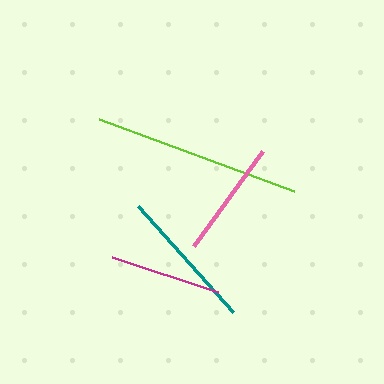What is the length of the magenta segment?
The magenta segment is approximately 112 pixels long.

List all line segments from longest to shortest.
From longest to shortest: lime, teal, pink, magenta.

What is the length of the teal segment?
The teal segment is approximately 143 pixels long.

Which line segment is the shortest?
The magenta line is the shortest at approximately 112 pixels.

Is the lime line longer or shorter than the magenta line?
The lime line is longer than the magenta line.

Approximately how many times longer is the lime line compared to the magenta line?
The lime line is approximately 1.9 times the length of the magenta line.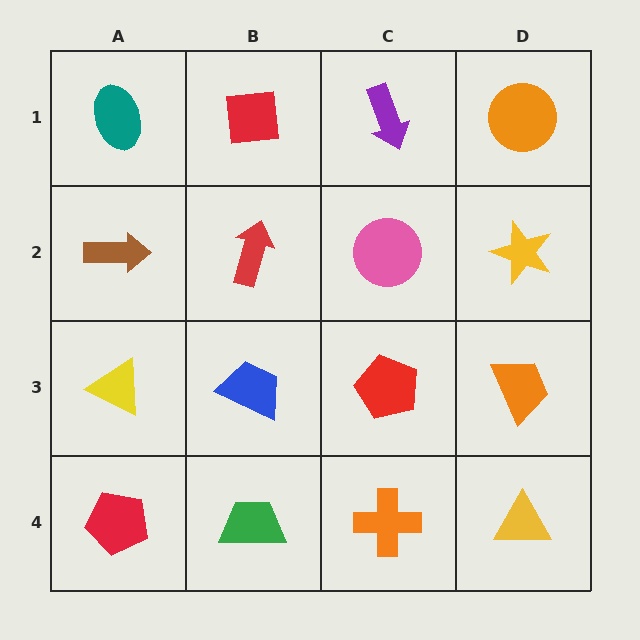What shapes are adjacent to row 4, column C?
A red pentagon (row 3, column C), a green trapezoid (row 4, column B), a yellow triangle (row 4, column D).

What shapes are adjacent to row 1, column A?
A brown arrow (row 2, column A), a red square (row 1, column B).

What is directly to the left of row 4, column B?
A red pentagon.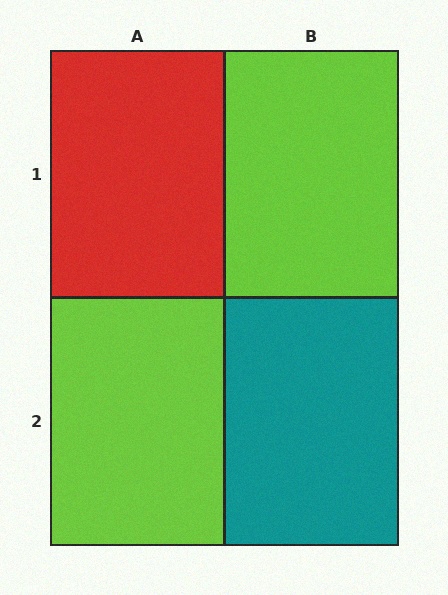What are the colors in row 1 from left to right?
Red, lime.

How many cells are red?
1 cell is red.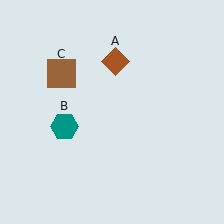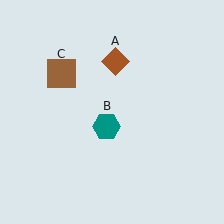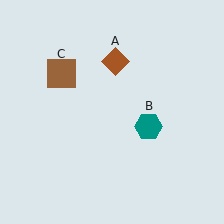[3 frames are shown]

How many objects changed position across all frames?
1 object changed position: teal hexagon (object B).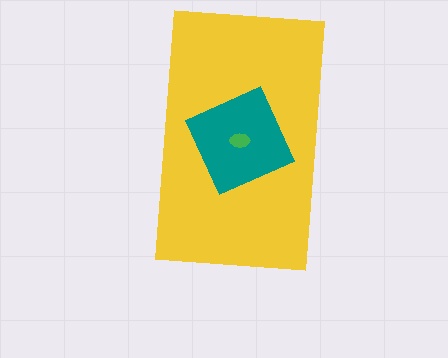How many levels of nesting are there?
3.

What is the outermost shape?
The yellow rectangle.